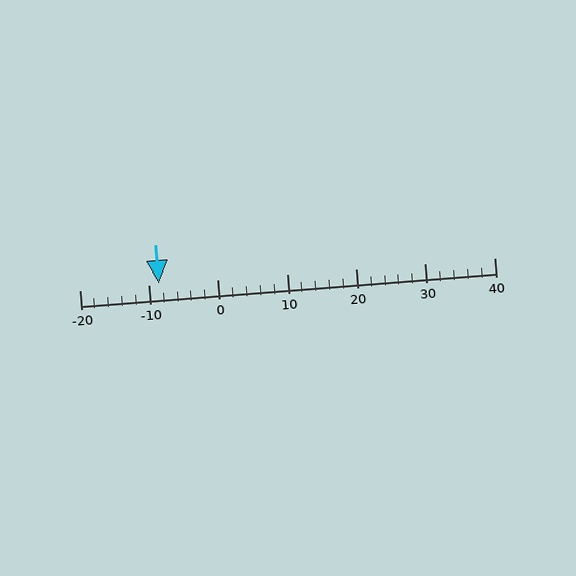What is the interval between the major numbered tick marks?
The major tick marks are spaced 10 units apart.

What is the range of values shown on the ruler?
The ruler shows values from -20 to 40.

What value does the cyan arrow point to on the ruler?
The cyan arrow points to approximately -9.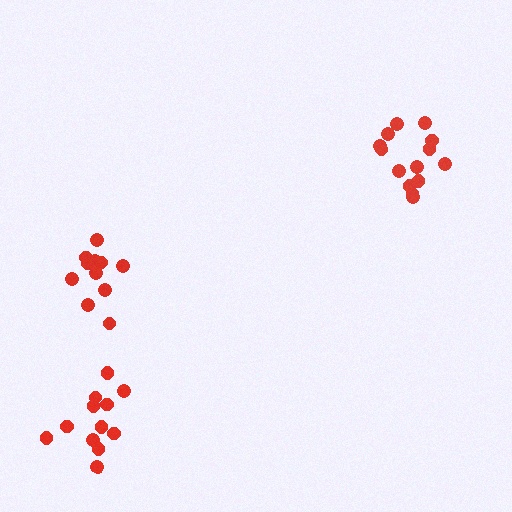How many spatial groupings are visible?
There are 3 spatial groupings.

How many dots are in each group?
Group 1: 14 dots, Group 2: 12 dots, Group 3: 11 dots (37 total).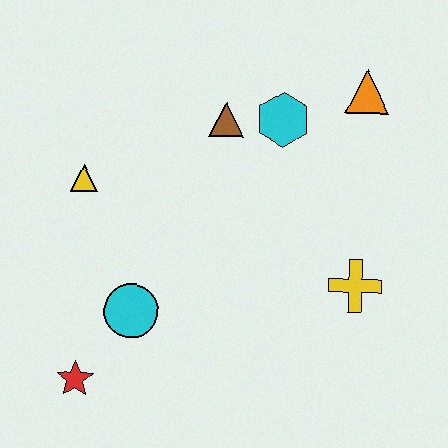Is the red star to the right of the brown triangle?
No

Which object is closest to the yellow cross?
The cyan hexagon is closest to the yellow cross.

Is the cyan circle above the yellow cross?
No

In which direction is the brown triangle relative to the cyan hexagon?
The brown triangle is to the left of the cyan hexagon.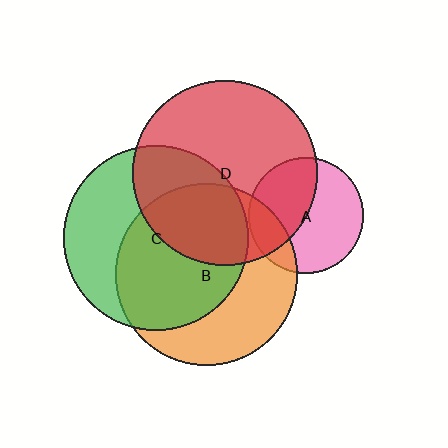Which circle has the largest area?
Circle D (red).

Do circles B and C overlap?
Yes.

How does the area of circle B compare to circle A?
Approximately 2.5 times.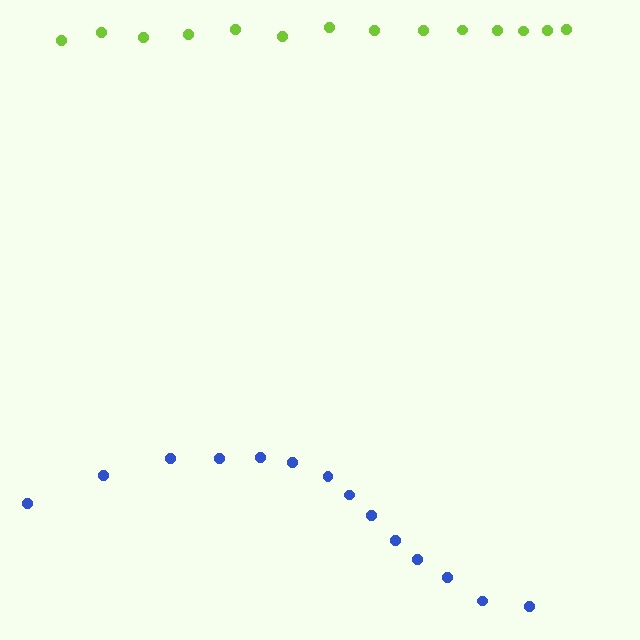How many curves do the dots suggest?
There are 2 distinct paths.